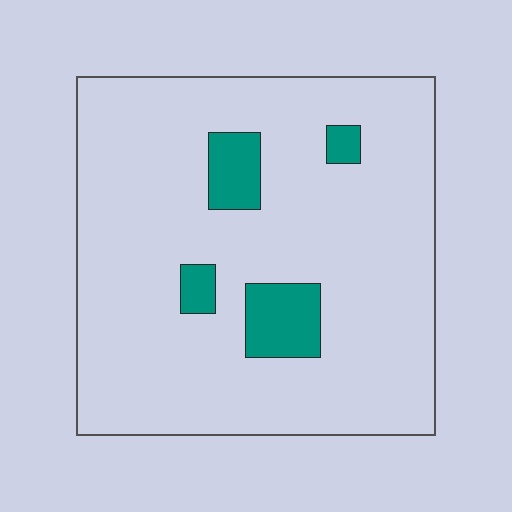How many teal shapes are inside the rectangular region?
4.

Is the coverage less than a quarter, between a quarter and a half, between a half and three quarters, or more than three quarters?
Less than a quarter.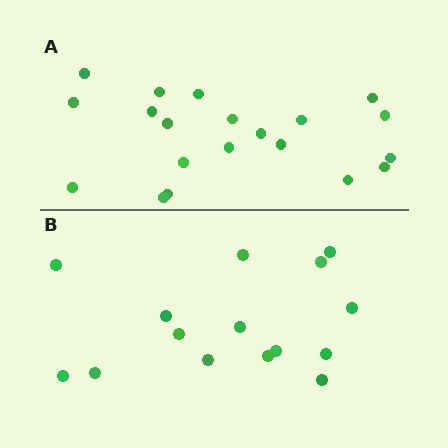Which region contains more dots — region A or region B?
Region A (the top region) has more dots.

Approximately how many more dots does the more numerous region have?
Region A has about 5 more dots than region B.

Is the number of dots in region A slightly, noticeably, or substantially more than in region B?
Region A has noticeably more, but not dramatically so. The ratio is roughly 1.3 to 1.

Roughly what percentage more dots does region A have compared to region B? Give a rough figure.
About 35% more.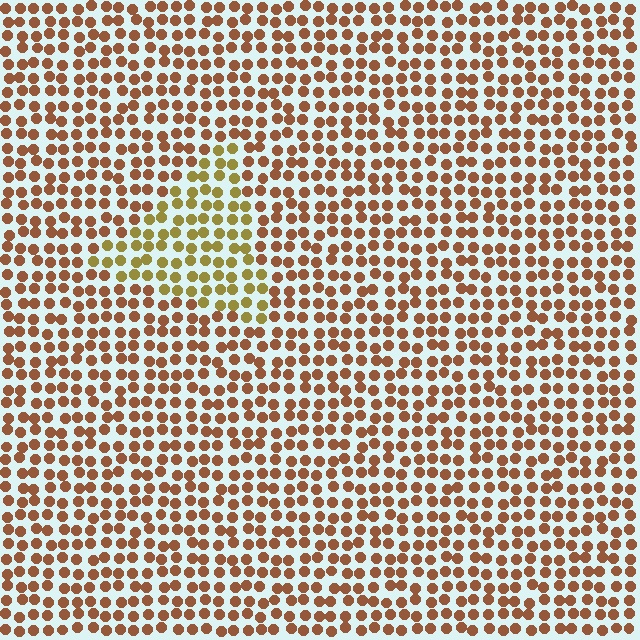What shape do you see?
I see a triangle.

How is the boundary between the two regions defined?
The boundary is defined purely by a slight shift in hue (about 35 degrees). Spacing, size, and orientation are identical on both sides.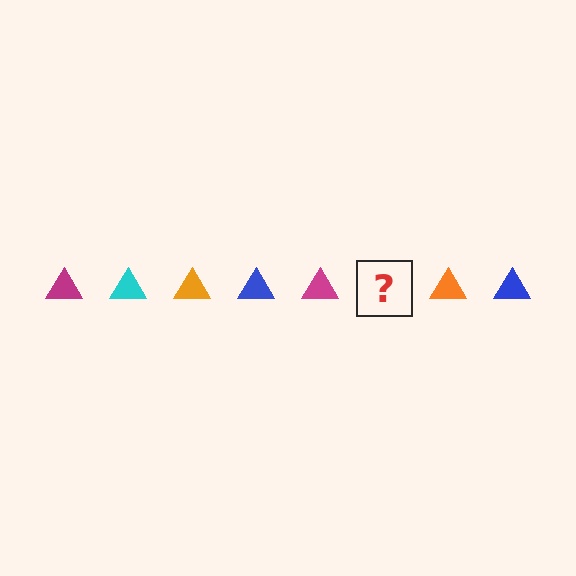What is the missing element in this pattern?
The missing element is a cyan triangle.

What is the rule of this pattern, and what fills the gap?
The rule is that the pattern cycles through magenta, cyan, orange, blue triangles. The gap should be filled with a cyan triangle.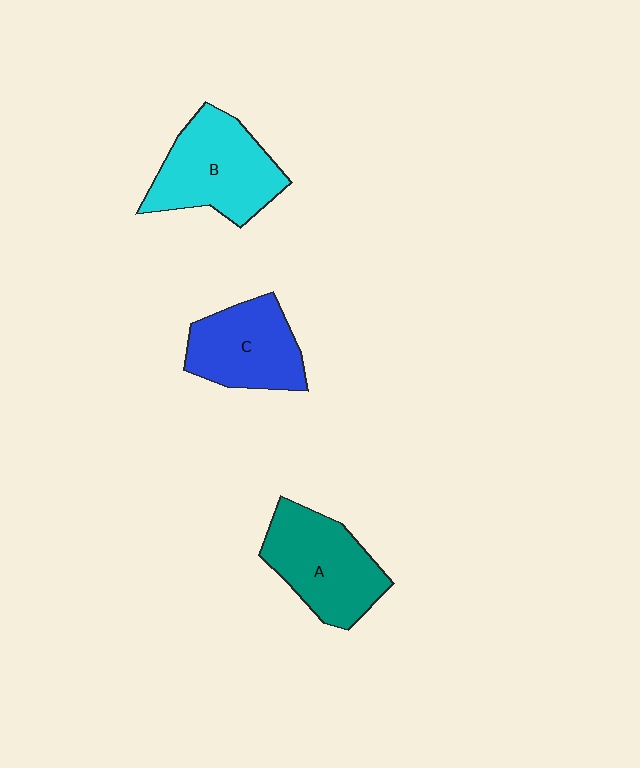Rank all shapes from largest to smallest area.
From largest to smallest: B (cyan), A (teal), C (blue).